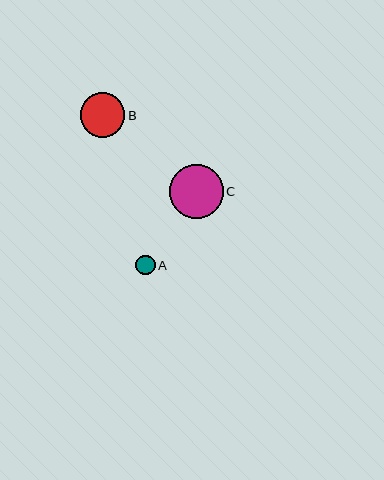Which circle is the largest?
Circle C is the largest with a size of approximately 54 pixels.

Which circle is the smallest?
Circle A is the smallest with a size of approximately 20 pixels.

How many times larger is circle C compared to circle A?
Circle C is approximately 2.8 times the size of circle A.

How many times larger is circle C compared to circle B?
Circle C is approximately 1.2 times the size of circle B.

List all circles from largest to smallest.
From largest to smallest: C, B, A.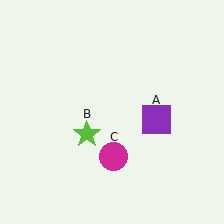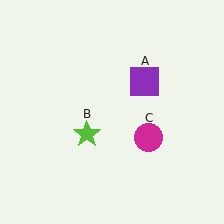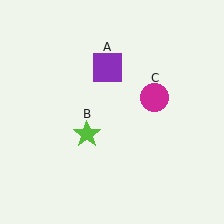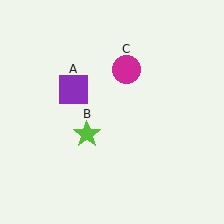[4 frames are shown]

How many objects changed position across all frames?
2 objects changed position: purple square (object A), magenta circle (object C).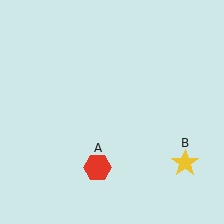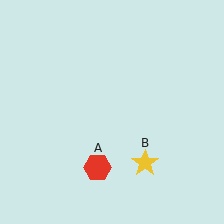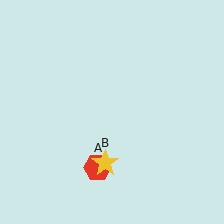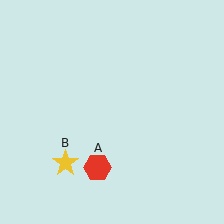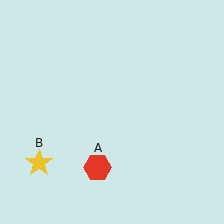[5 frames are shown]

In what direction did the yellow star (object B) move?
The yellow star (object B) moved left.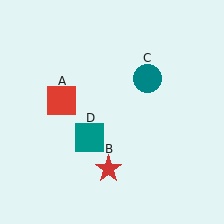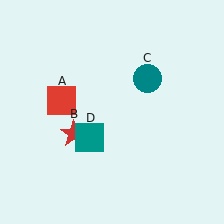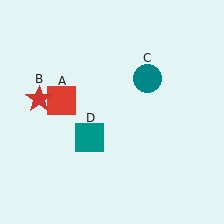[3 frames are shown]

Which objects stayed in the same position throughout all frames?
Red square (object A) and teal circle (object C) and teal square (object D) remained stationary.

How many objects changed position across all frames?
1 object changed position: red star (object B).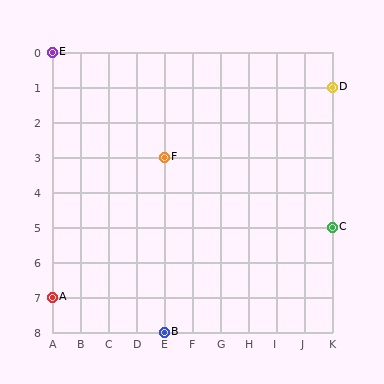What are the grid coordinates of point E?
Point E is at grid coordinates (A, 0).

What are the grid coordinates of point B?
Point B is at grid coordinates (E, 8).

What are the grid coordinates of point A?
Point A is at grid coordinates (A, 7).